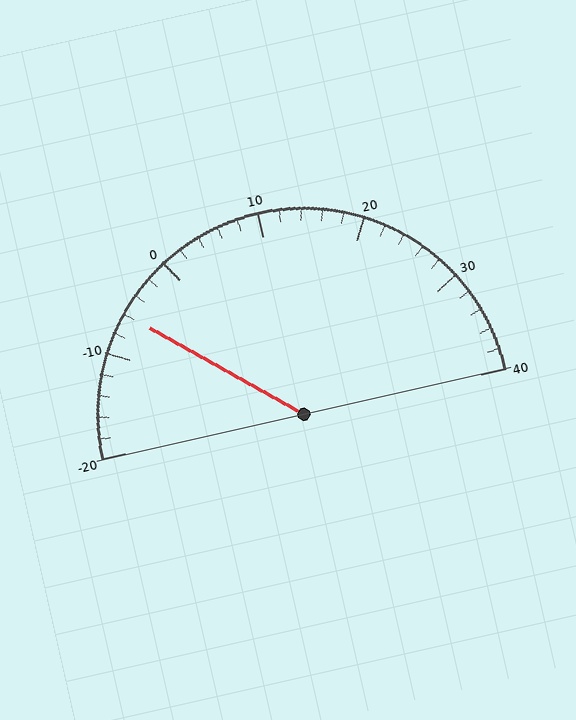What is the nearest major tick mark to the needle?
The nearest major tick mark is -10.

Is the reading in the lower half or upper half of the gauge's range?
The reading is in the lower half of the range (-20 to 40).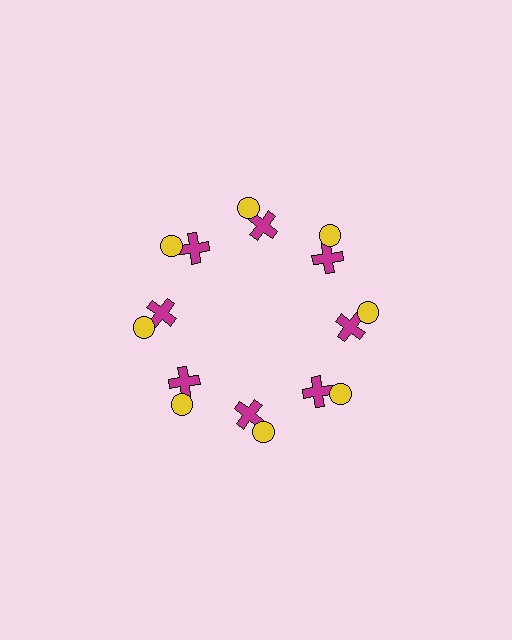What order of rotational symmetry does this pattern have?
This pattern has 8-fold rotational symmetry.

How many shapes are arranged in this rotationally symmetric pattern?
There are 16 shapes, arranged in 8 groups of 2.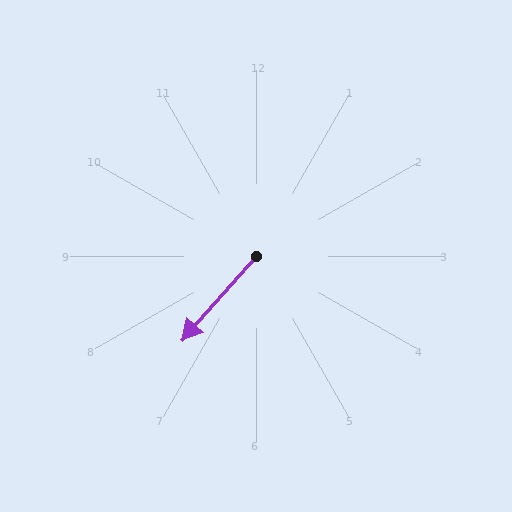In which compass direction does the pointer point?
Southwest.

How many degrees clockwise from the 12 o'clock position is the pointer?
Approximately 221 degrees.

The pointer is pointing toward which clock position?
Roughly 7 o'clock.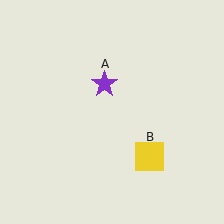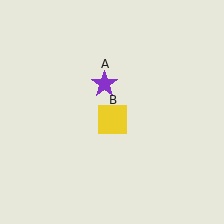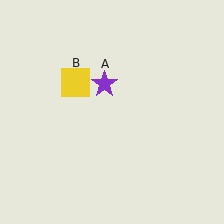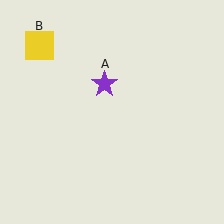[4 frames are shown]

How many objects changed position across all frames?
1 object changed position: yellow square (object B).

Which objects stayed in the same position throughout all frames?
Purple star (object A) remained stationary.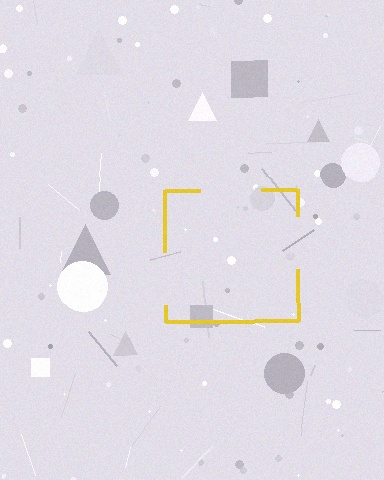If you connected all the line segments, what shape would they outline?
They would outline a square.